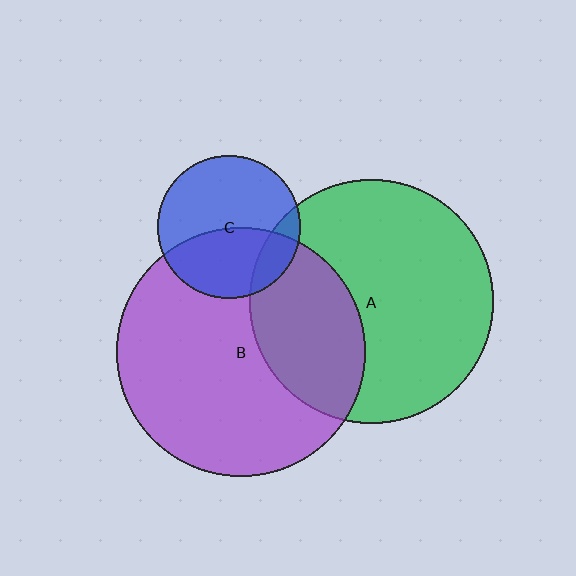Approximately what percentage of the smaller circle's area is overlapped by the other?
Approximately 35%.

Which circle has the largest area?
Circle B (purple).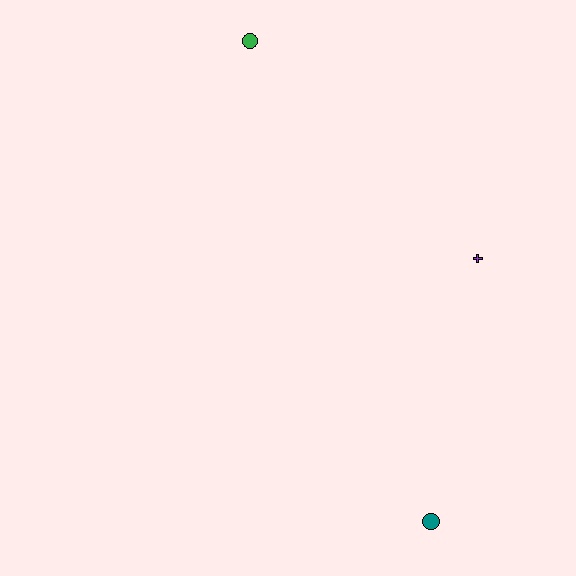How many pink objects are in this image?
There are no pink objects.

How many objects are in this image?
There are 3 objects.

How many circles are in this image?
There are 2 circles.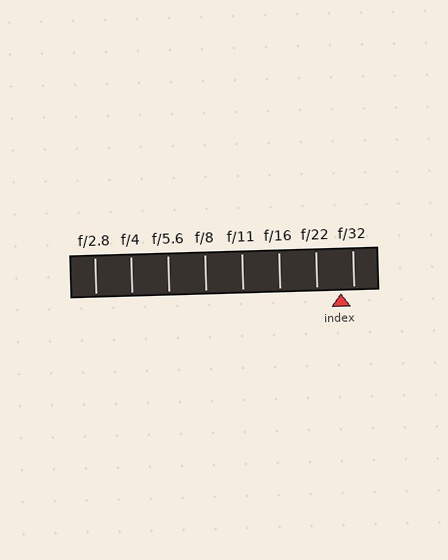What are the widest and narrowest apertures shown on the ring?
The widest aperture shown is f/2.8 and the narrowest is f/32.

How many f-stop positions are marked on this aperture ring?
There are 8 f-stop positions marked.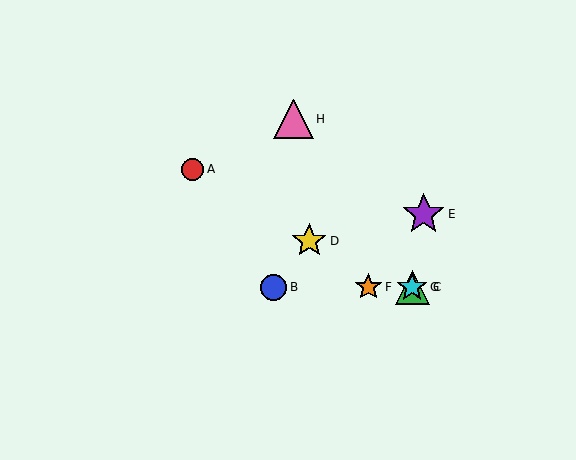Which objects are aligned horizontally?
Objects B, C, F, G are aligned horizontally.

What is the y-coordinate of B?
Object B is at y≈287.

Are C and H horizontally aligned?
No, C is at y≈287 and H is at y≈119.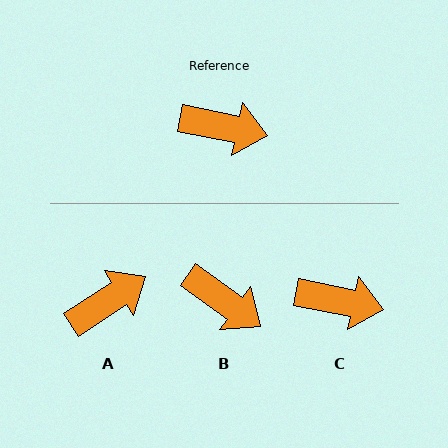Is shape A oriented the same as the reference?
No, it is off by about 44 degrees.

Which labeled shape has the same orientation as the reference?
C.